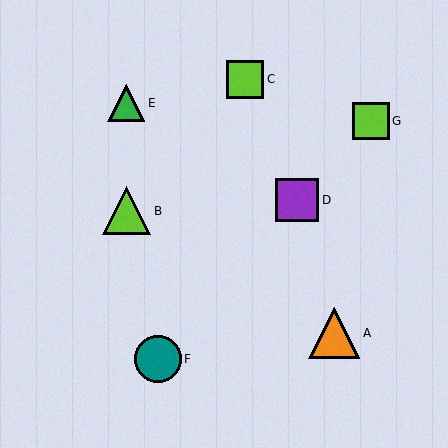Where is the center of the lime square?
The center of the lime square is at (371, 121).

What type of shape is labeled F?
Shape F is a teal circle.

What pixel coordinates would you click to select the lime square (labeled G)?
Click at (371, 121) to select the lime square G.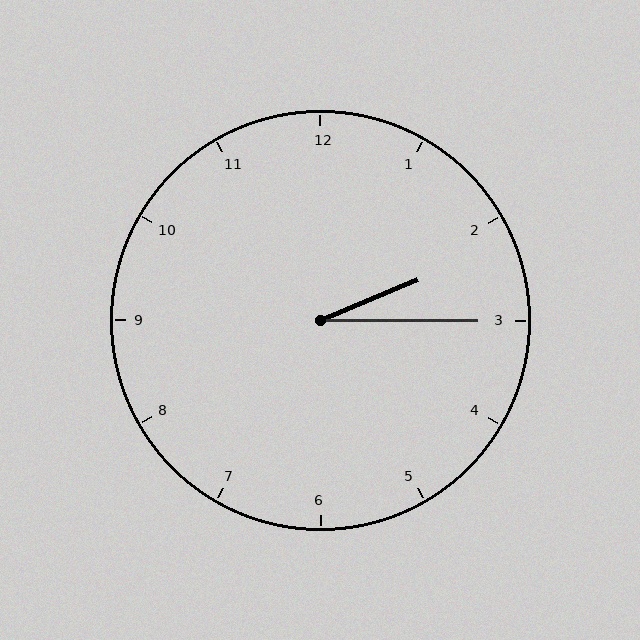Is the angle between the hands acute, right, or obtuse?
It is acute.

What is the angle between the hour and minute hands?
Approximately 22 degrees.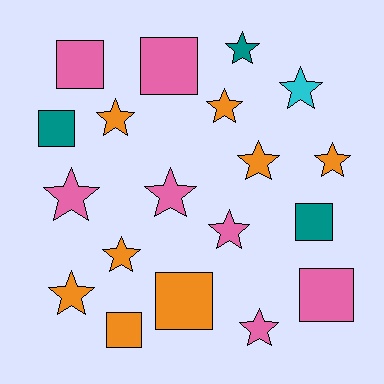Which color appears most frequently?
Orange, with 8 objects.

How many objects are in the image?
There are 19 objects.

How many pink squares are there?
There are 3 pink squares.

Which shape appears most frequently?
Star, with 12 objects.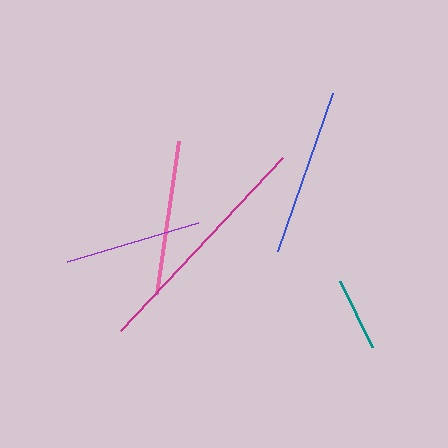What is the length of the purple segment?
The purple segment is approximately 136 pixels long.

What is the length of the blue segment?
The blue segment is approximately 167 pixels long.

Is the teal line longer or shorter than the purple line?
The purple line is longer than the teal line.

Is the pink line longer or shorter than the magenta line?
The magenta line is longer than the pink line.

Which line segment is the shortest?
The teal line is the shortest at approximately 73 pixels.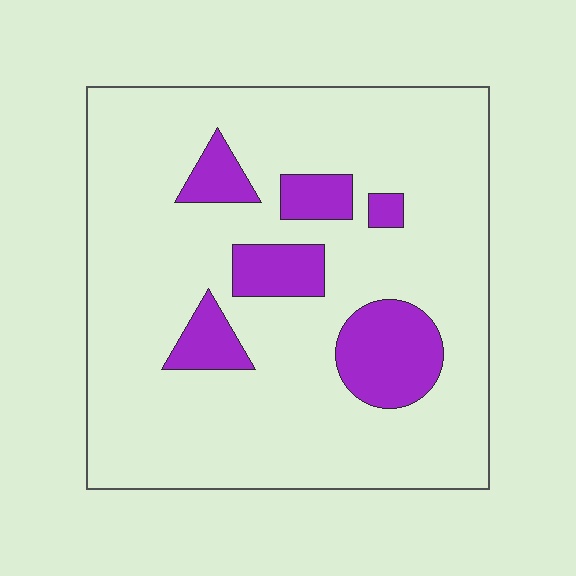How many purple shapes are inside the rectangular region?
6.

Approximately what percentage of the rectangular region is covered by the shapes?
Approximately 15%.